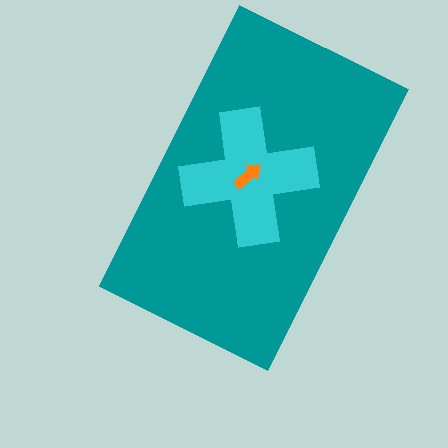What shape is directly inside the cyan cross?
The orange arrow.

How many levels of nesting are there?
3.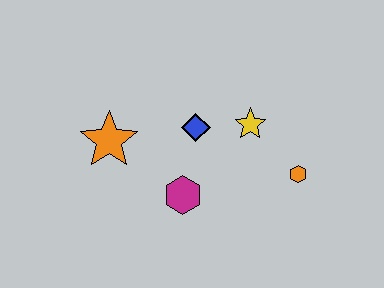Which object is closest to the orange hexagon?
The yellow star is closest to the orange hexagon.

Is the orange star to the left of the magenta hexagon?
Yes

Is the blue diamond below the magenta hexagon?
No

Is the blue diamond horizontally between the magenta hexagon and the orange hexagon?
Yes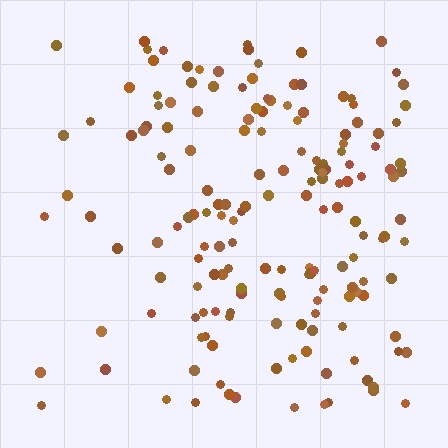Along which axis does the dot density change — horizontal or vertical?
Horizontal.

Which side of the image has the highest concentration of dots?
The right.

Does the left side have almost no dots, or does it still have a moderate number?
Still a moderate number, just noticeably fewer than the right.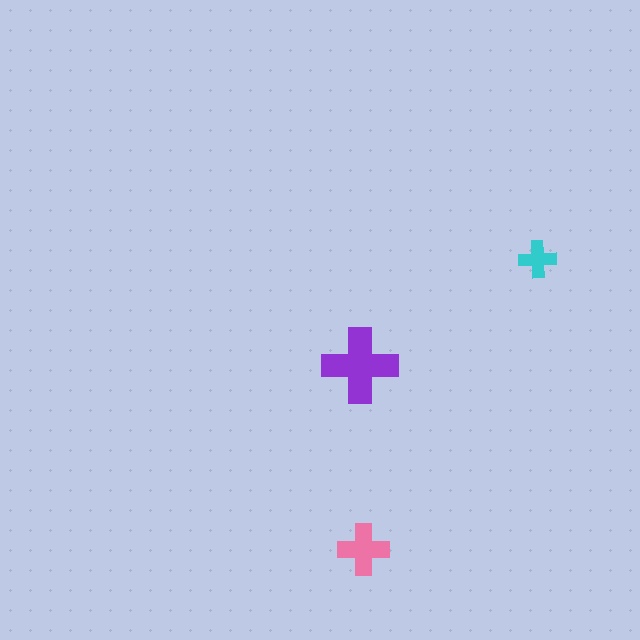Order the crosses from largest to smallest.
the purple one, the pink one, the cyan one.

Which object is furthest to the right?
The cyan cross is rightmost.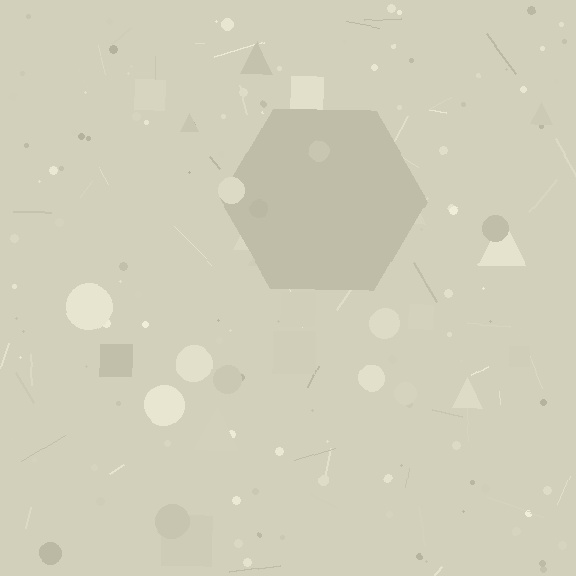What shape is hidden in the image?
A hexagon is hidden in the image.